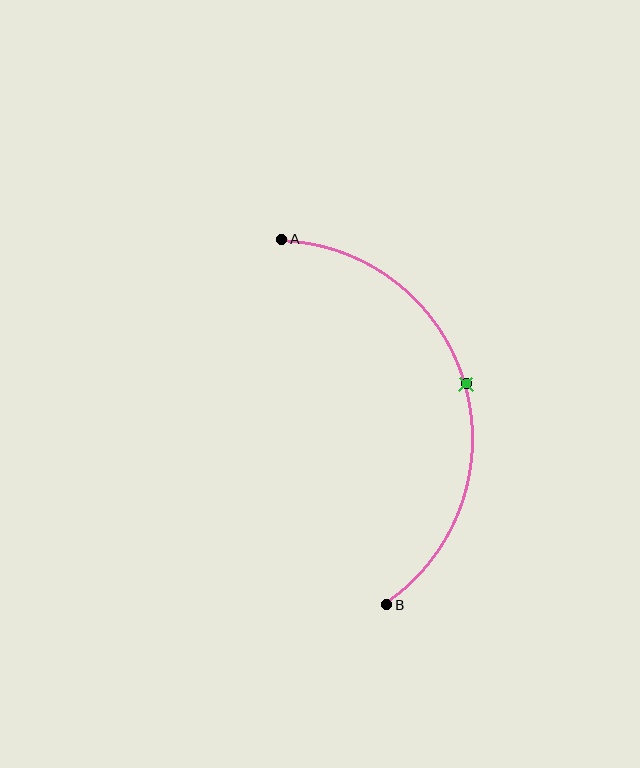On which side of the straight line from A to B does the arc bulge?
The arc bulges to the right of the straight line connecting A and B.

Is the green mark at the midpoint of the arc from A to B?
Yes. The green mark lies on the arc at equal arc-length from both A and B — it is the arc midpoint.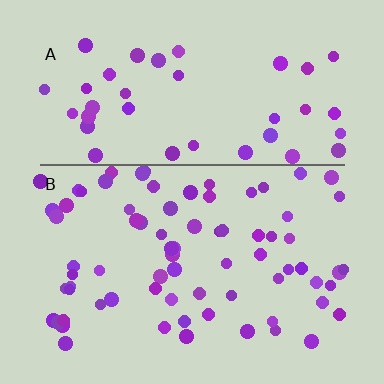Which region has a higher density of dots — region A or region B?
B (the bottom).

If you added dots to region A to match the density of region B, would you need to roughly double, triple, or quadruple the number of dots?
Approximately double.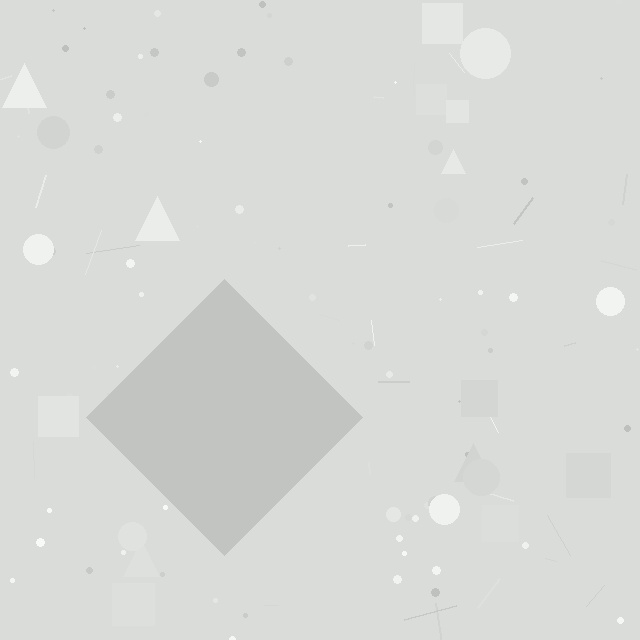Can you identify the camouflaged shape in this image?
The camouflaged shape is a diamond.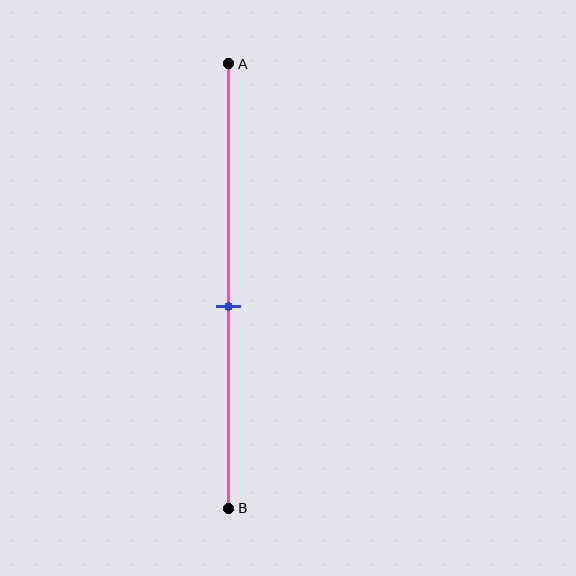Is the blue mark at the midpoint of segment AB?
No, the mark is at about 55% from A, not at the 50% midpoint.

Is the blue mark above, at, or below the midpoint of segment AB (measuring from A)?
The blue mark is below the midpoint of segment AB.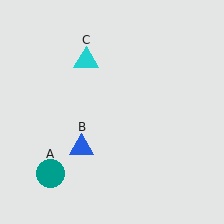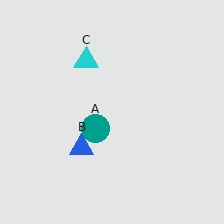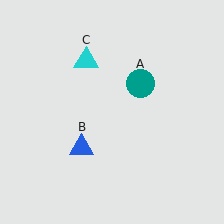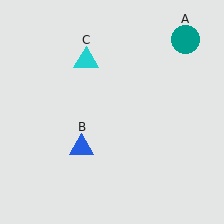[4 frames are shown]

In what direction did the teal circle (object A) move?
The teal circle (object A) moved up and to the right.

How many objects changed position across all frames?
1 object changed position: teal circle (object A).